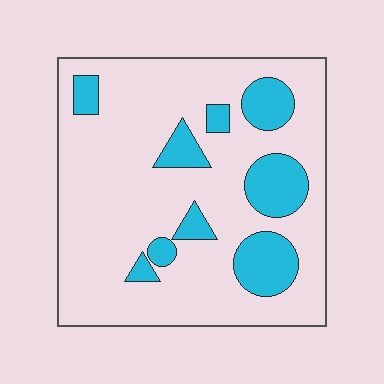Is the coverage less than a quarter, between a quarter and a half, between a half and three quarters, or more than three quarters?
Less than a quarter.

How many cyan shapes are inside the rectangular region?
9.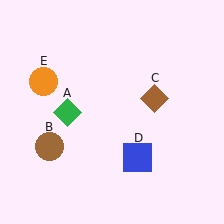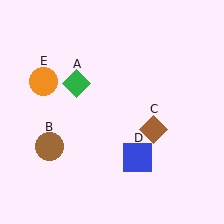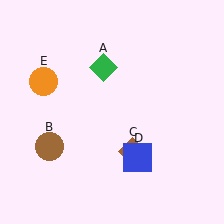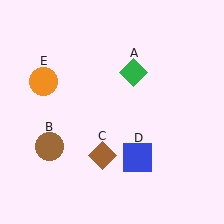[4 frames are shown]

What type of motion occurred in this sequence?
The green diamond (object A), brown diamond (object C) rotated clockwise around the center of the scene.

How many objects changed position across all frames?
2 objects changed position: green diamond (object A), brown diamond (object C).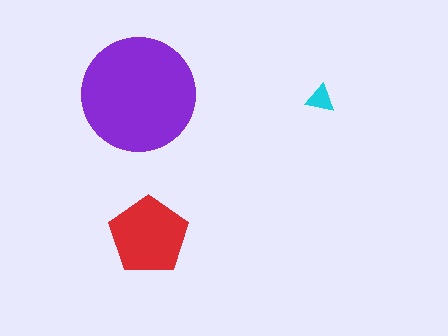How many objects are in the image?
There are 3 objects in the image.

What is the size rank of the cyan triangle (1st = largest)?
3rd.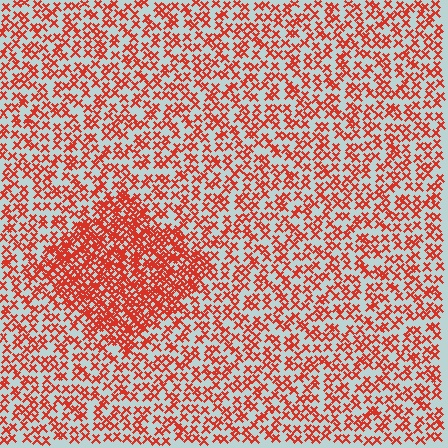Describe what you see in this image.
The image contains small red elements arranged at two different densities. A diamond-shaped region is visible where the elements are more densely packed than the surrounding area.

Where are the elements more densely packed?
The elements are more densely packed inside the diamond boundary.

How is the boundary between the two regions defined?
The boundary is defined by a change in element density (approximately 2.2x ratio). All elements are the same color, size, and shape.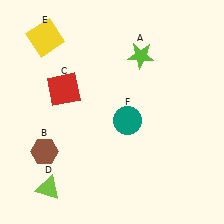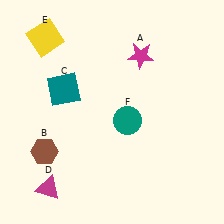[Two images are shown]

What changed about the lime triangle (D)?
In Image 1, D is lime. In Image 2, it changed to magenta.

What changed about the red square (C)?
In Image 1, C is red. In Image 2, it changed to teal.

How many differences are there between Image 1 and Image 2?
There are 3 differences between the two images.